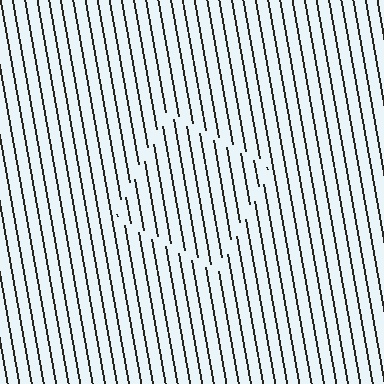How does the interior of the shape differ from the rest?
The interior of the shape contains the same grating, shifted by half a period — the contour is defined by the phase discontinuity where line-ends from the inner and outer gratings abut.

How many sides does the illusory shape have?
4 sides — the line-ends trace a square.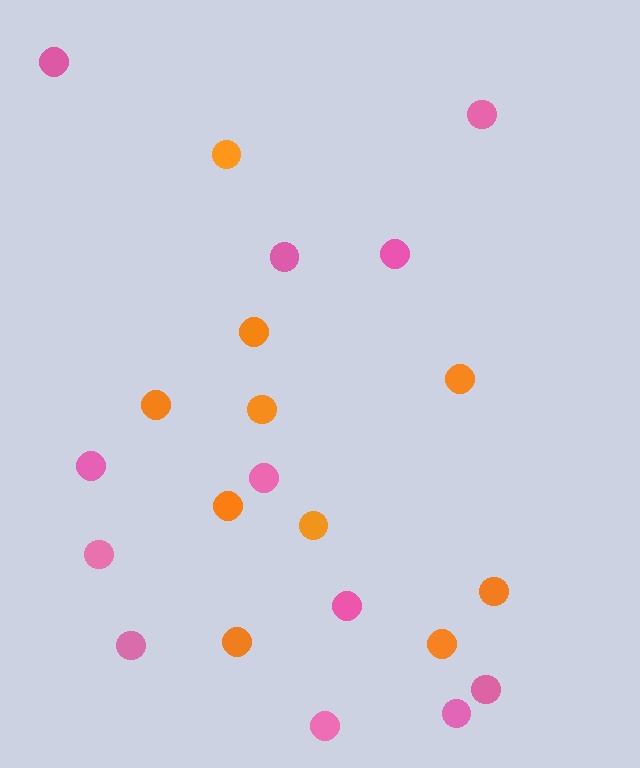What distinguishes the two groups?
There are 2 groups: one group of pink circles (12) and one group of orange circles (10).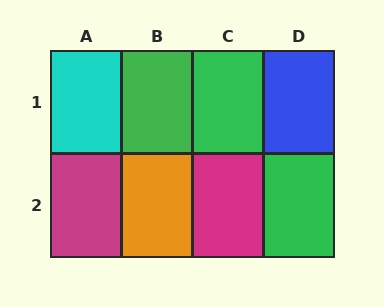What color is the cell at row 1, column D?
Blue.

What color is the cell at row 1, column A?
Cyan.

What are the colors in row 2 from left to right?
Magenta, orange, magenta, green.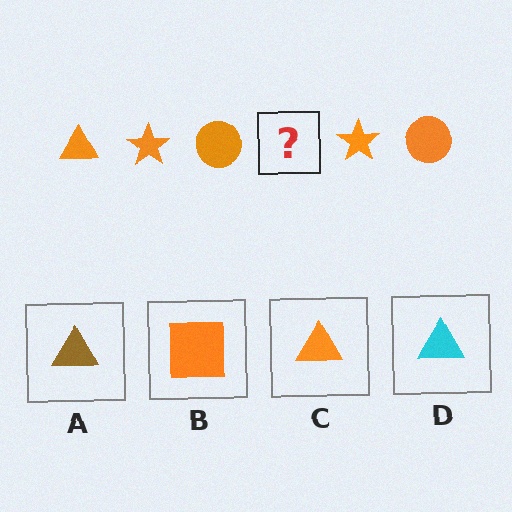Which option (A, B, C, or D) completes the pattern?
C.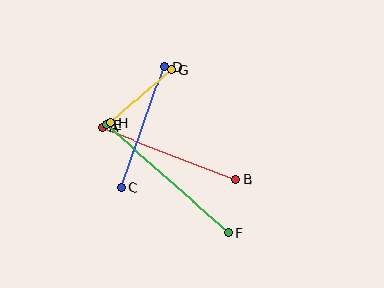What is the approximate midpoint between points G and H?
The midpoint is at approximately (141, 96) pixels.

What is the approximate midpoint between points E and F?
The midpoint is at approximately (167, 179) pixels.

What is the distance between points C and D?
The distance is approximately 129 pixels.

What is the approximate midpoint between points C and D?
The midpoint is at approximately (143, 127) pixels.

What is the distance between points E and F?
The distance is approximately 164 pixels.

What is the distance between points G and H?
The distance is approximately 80 pixels.